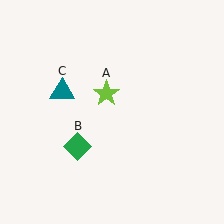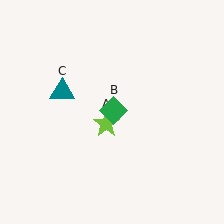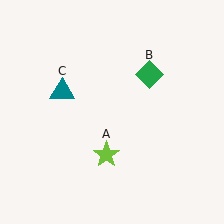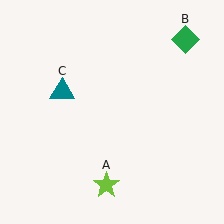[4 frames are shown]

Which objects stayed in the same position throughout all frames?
Teal triangle (object C) remained stationary.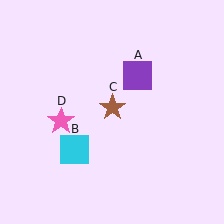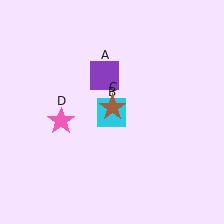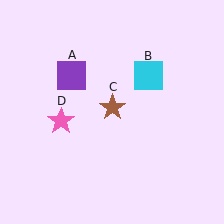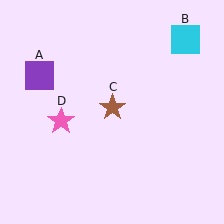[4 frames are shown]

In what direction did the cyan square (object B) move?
The cyan square (object B) moved up and to the right.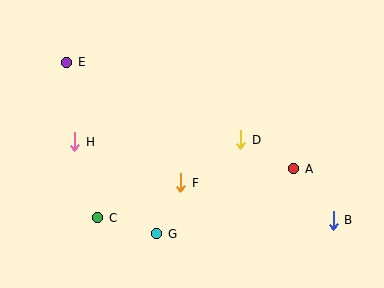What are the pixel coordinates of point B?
Point B is at (333, 220).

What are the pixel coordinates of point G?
Point G is at (157, 234).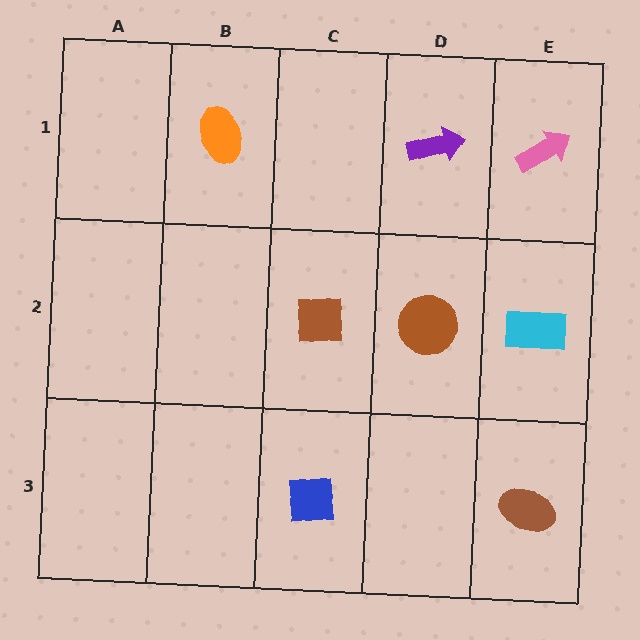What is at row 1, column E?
A pink arrow.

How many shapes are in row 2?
3 shapes.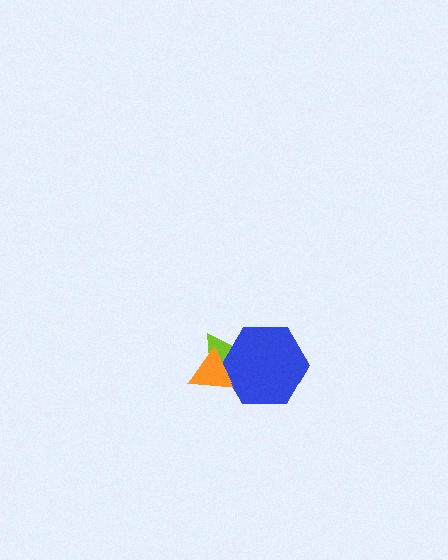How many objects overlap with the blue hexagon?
2 objects overlap with the blue hexagon.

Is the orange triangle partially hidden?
No, no other shape covers it.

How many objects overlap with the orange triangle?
2 objects overlap with the orange triangle.